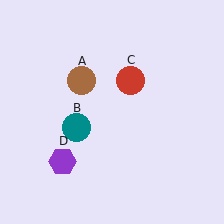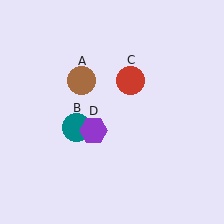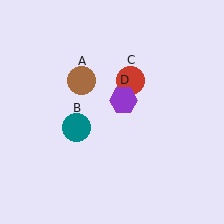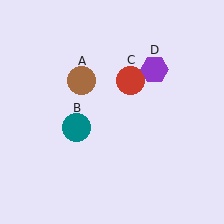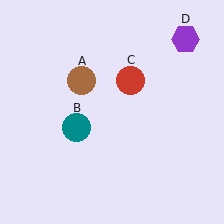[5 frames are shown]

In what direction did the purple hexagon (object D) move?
The purple hexagon (object D) moved up and to the right.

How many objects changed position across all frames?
1 object changed position: purple hexagon (object D).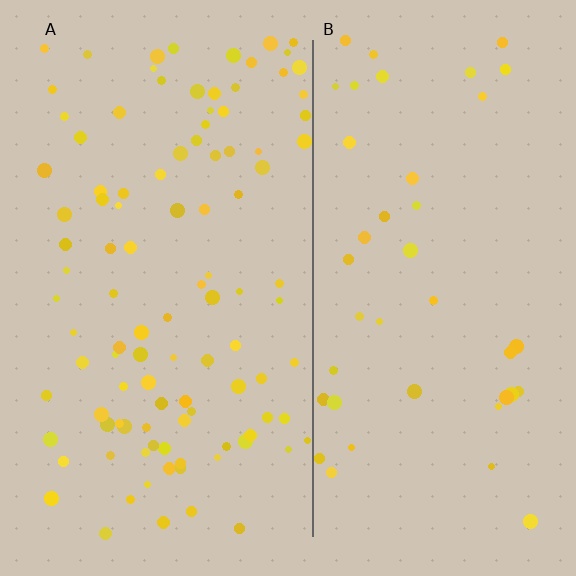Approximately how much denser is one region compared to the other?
Approximately 2.5× — region A over region B.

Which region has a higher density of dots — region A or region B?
A (the left).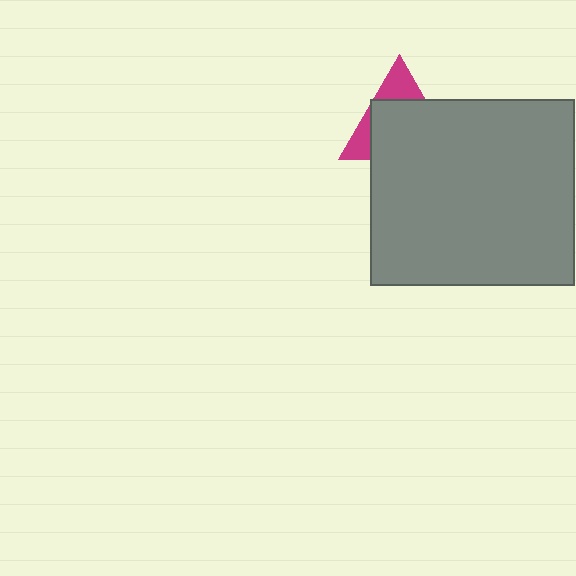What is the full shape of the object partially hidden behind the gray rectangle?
The partially hidden object is a magenta triangle.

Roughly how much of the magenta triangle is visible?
A small part of it is visible (roughly 32%).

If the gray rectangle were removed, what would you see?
You would see the complete magenta triangle.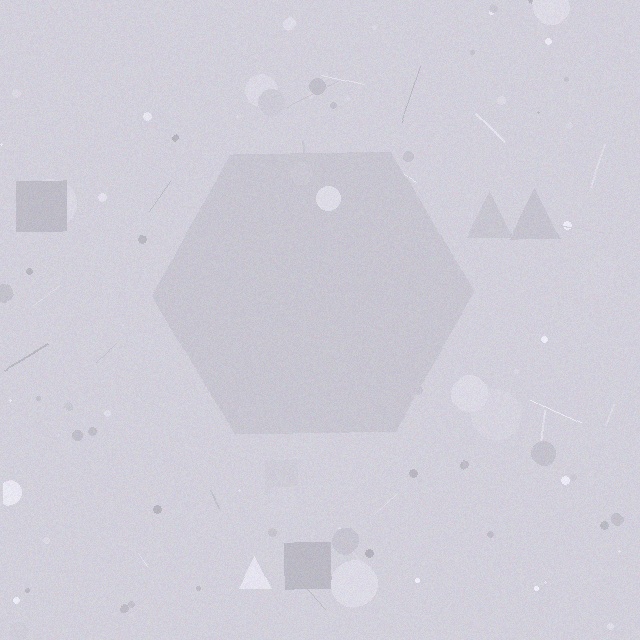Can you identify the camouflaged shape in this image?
The camouflaged shape is a hexagon.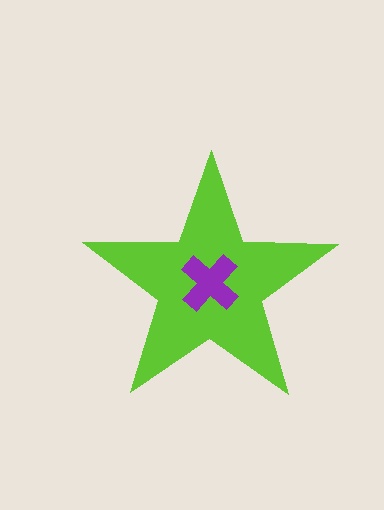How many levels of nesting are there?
2.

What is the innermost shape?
The purple cross.